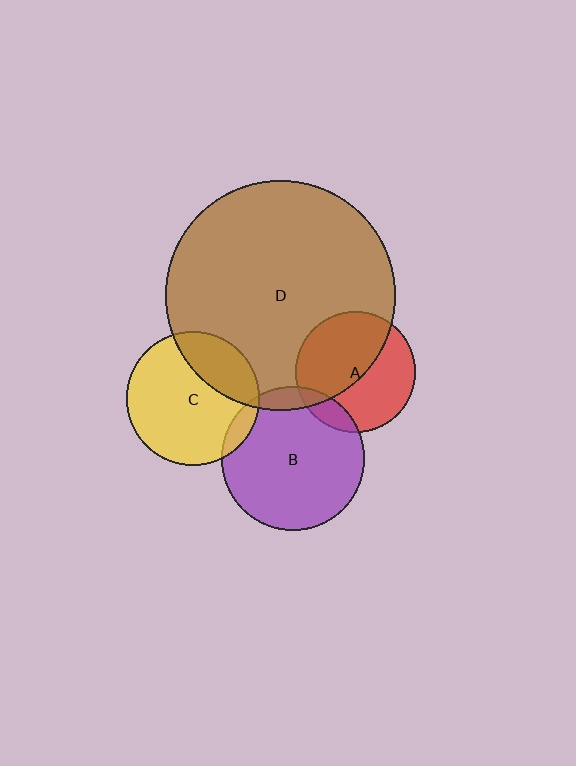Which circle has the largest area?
Circle D (brown).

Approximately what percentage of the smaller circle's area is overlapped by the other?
Approximately 10%.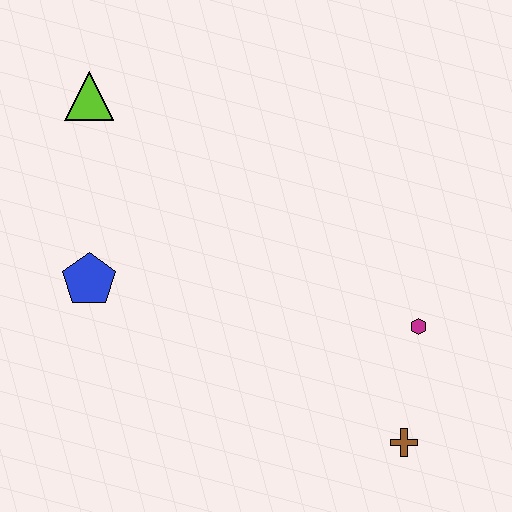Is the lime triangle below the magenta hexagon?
No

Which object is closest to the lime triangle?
The blue pentagon is closest to the lime triangle.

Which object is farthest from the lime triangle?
The brown cross is farthest from the lime triangle.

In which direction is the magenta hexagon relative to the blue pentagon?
The magenta hexagon is to the right of the blue pentagon.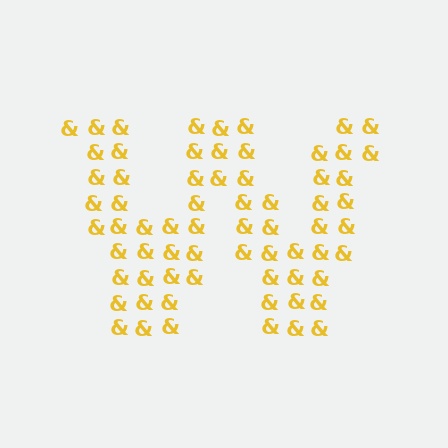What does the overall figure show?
The overall figure shows the letter W.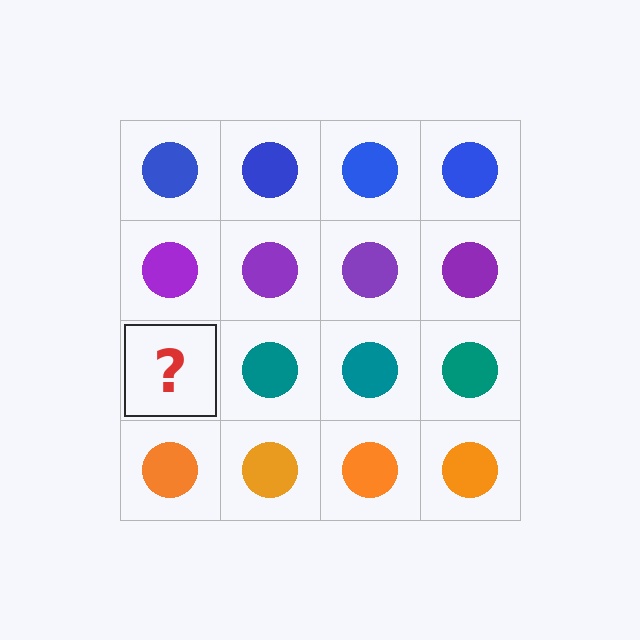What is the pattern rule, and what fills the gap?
The rule is that each row has a consistent color. The gap should be filled with a teal circle.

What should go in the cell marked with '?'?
The missing cell should contain a teal circle.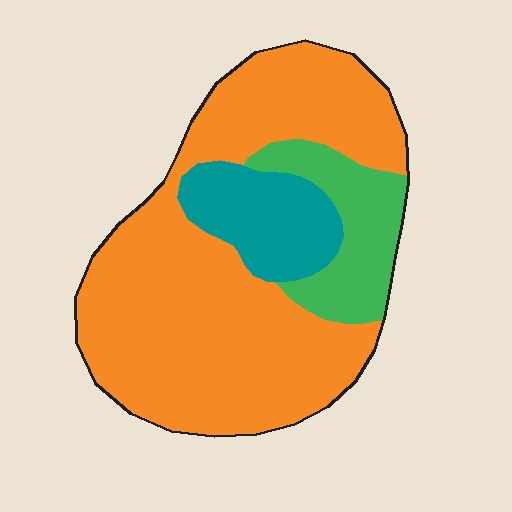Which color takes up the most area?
Orange, at roughly 70%.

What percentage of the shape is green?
Green takes up less than a sixth of the shape.